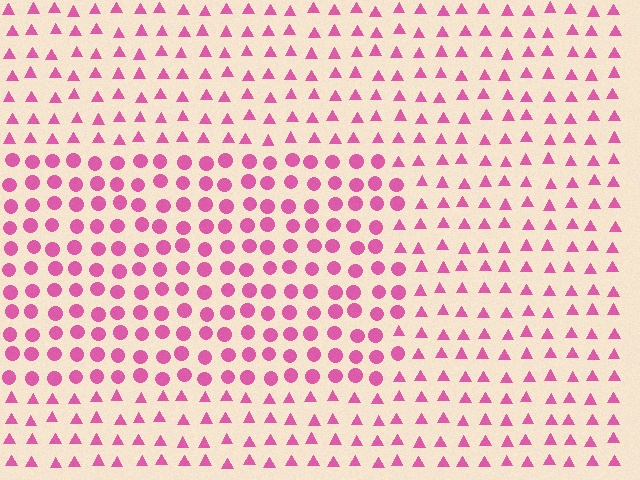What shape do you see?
I see a rectangle.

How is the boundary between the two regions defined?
The boundary is defined by a change in element shape: circles inside vs. triangles outside. All elements share the same color and spacing.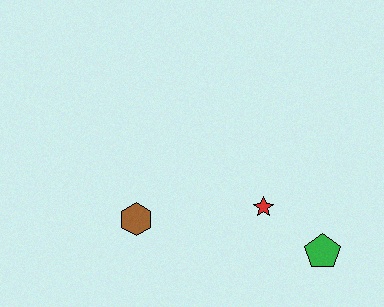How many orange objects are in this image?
There are no orange objects.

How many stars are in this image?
There is 1 star.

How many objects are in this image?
There are 3 objects.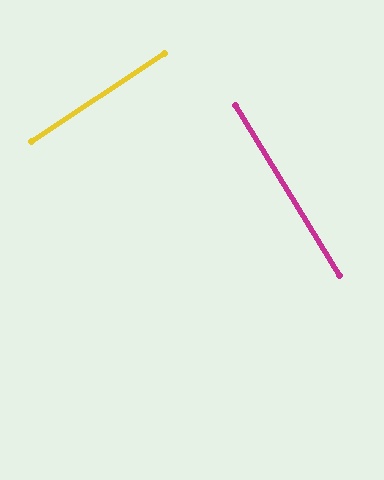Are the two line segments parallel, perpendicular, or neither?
Perpendicular — they meet at approximately 88°.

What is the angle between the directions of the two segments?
Approximately 88 degrees.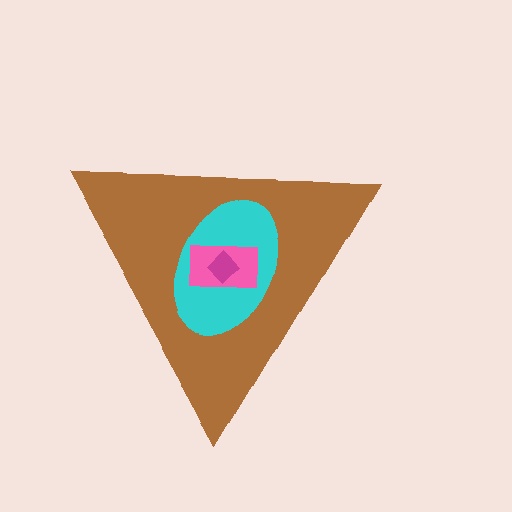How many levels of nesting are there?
4.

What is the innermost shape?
The magenta diamond.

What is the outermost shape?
The brown triangle.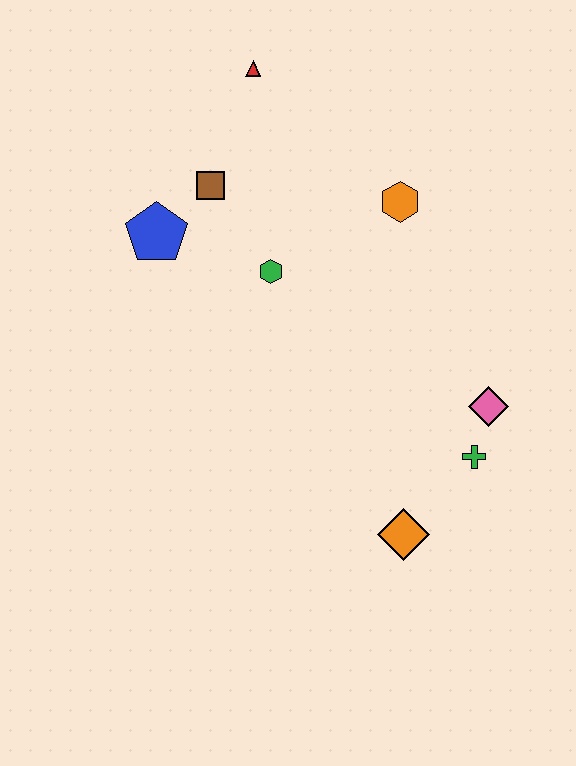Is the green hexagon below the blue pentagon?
Yes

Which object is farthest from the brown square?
The orange diamond is farthest from the brown square.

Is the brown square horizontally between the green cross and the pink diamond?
No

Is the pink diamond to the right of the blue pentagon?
Yes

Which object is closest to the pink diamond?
The green cross is closest to the pink diamond.